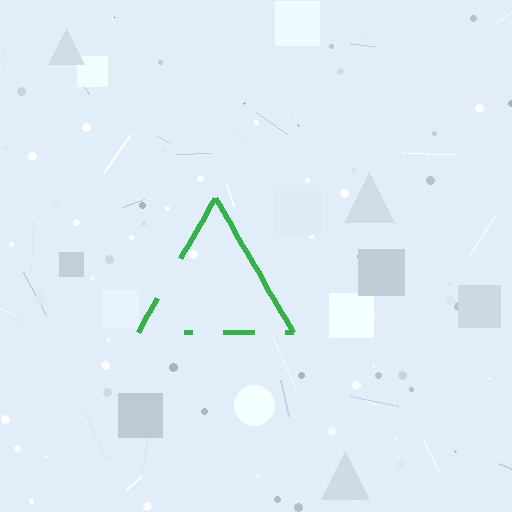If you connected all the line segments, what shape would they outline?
They would outline a triangle.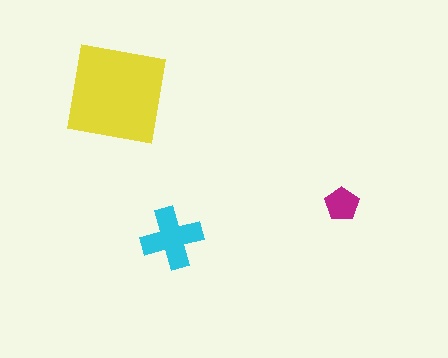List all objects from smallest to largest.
The magenta pentagon, the cyan cross, the yellow square.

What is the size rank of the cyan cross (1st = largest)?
2nd.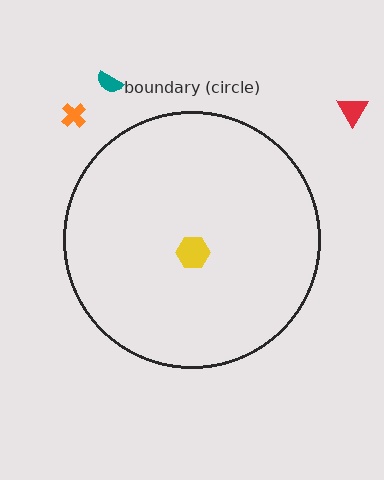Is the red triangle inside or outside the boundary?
Outside.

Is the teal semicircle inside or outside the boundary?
Outside.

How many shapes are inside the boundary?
1 inside, 3 outside.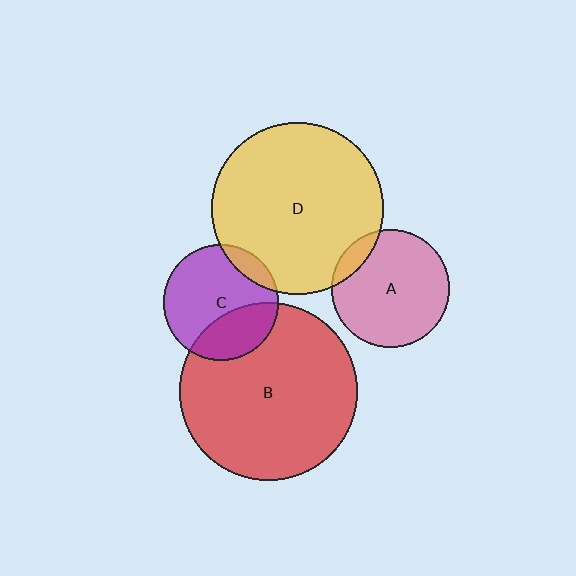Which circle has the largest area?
Circle B (red).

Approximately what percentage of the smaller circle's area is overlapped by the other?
Approximately 10%.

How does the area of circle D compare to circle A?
Approximately 2.1 times.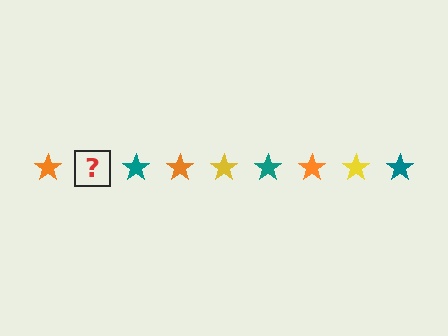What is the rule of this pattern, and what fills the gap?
The rule is that the pattern cycles through orange, yellow, teal stars. The gap should be filled with a yellow star.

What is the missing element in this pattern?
The missing element is a yellow star.